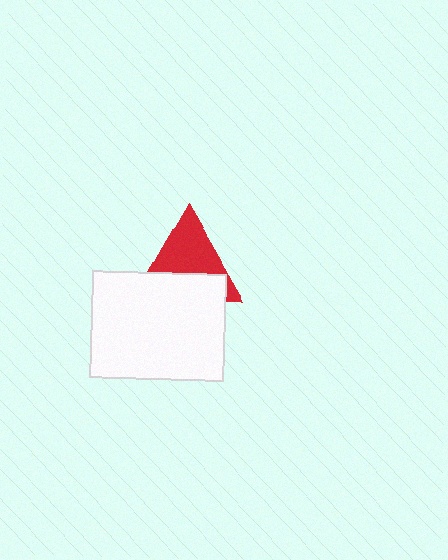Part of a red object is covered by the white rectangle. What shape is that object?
It is a triangle.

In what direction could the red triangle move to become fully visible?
The red triangle could move up. That would shift it out from behind the white rectangle entirely.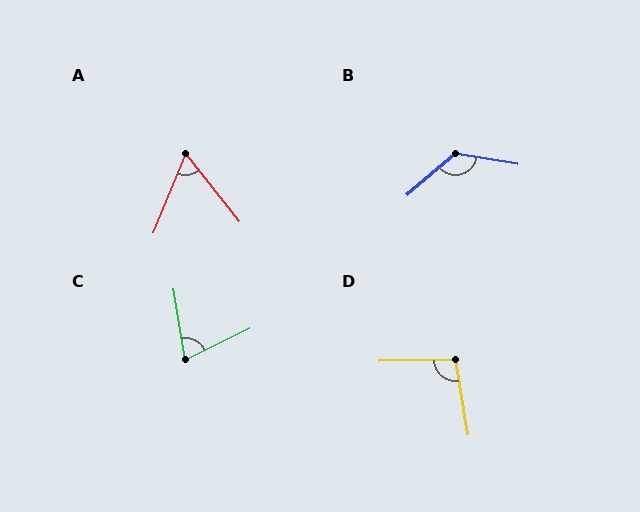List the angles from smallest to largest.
A (61°), C (73°), D (98°), B (130°).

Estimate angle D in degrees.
Approximately 98 degrees.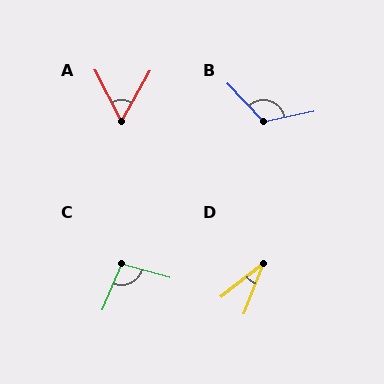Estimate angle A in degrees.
Approximately 56 degrees.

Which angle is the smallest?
D, at approximately 30 degrees.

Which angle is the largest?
B, at approximately 122 degrees.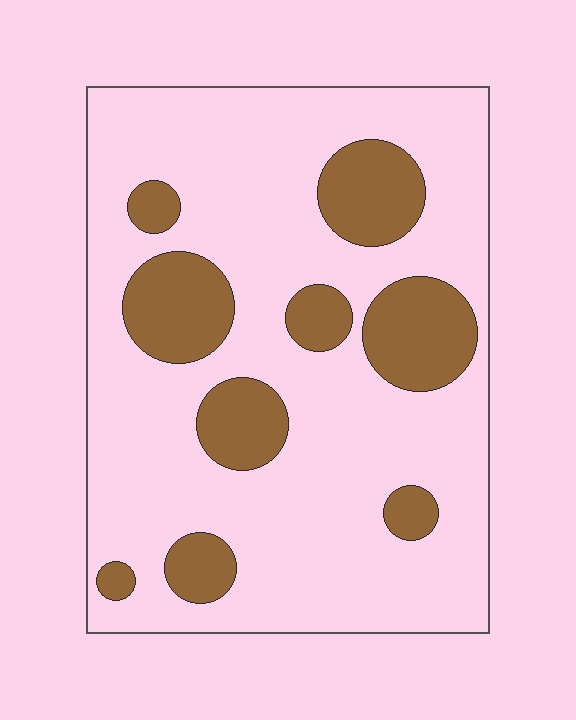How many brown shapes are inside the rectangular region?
9.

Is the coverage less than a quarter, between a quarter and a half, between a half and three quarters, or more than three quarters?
Less than a quarter.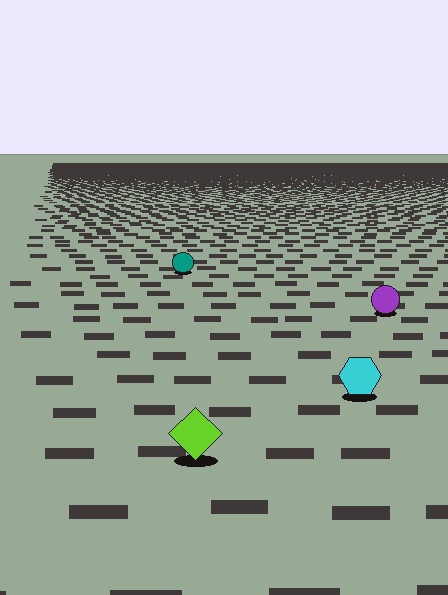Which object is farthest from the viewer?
The teal circle is farthest from the viewer. It appears smaller and the ground texture around it is denser.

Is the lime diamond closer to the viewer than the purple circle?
Yes. The lime diamond is closer — you can tell from the texture gradient: the ground texture is coarser near it.